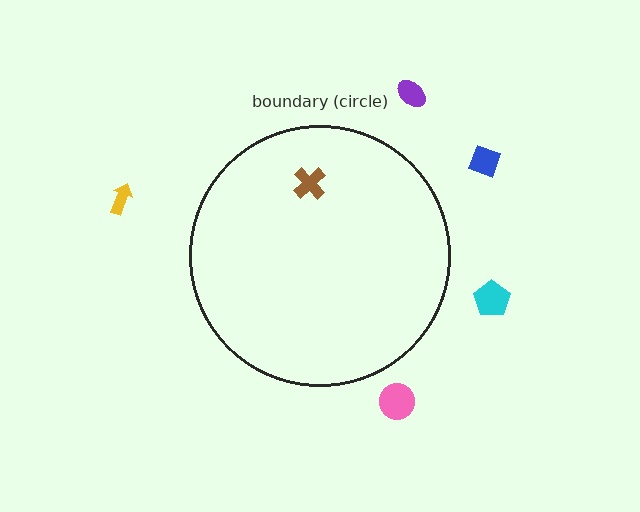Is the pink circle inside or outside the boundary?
Outside.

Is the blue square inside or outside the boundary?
Outside.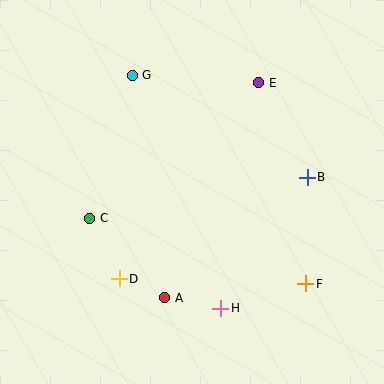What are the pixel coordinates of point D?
Point D is at (119, 279).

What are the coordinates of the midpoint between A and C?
The midpoint between A and C is at (127, 258).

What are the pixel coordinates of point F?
Point F is at (306, 284).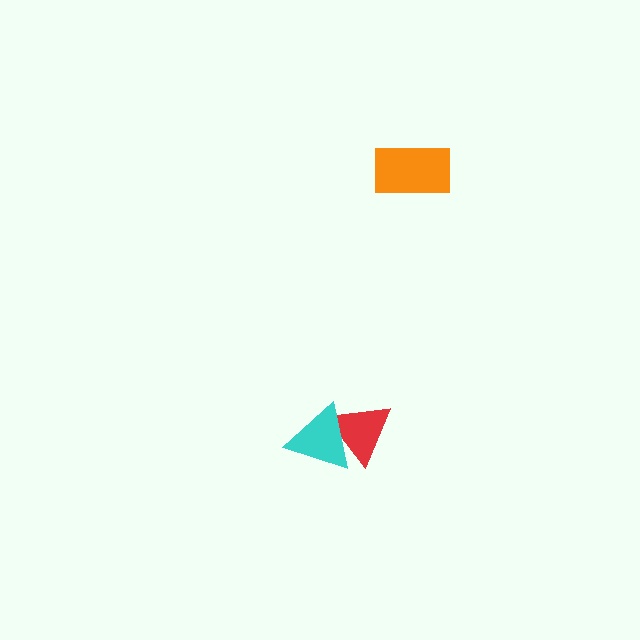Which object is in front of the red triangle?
The cyan triangle is in front of the red triangle.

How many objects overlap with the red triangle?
1 object overlaps with the red triangle.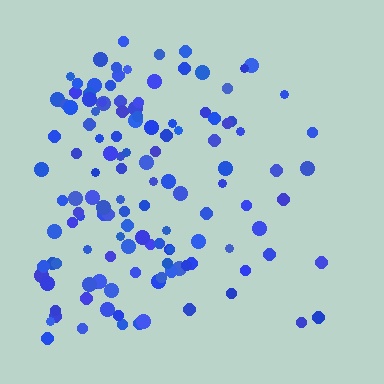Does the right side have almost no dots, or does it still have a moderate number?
Still a moderate number, just noticeably fewer than the left.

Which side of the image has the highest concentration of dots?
The left.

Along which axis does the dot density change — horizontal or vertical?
Horizontal.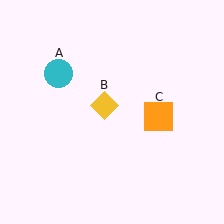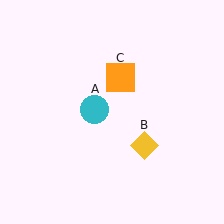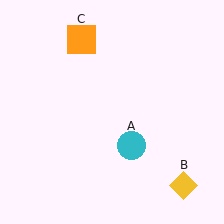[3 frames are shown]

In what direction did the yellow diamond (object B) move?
The yellow diamond (object B) moved down and to the right.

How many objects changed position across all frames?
3 objects changed position: cyan circle (object A), yellow diamond (object B), orange square (object C).